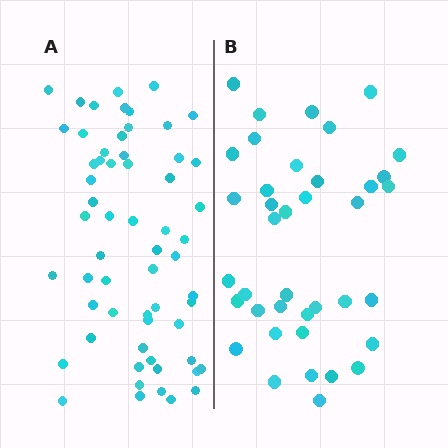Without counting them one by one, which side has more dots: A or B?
Region A (the left region) has more dots.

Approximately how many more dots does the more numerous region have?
Region A has approximately 20 more dots than region B.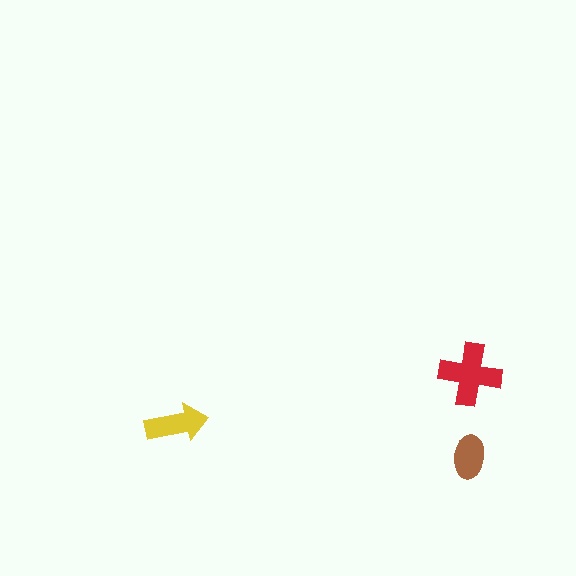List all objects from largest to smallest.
The red cross, the yellow arrow, the brown ellipse.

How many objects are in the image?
There are 3 objects in the image.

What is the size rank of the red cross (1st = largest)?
1st.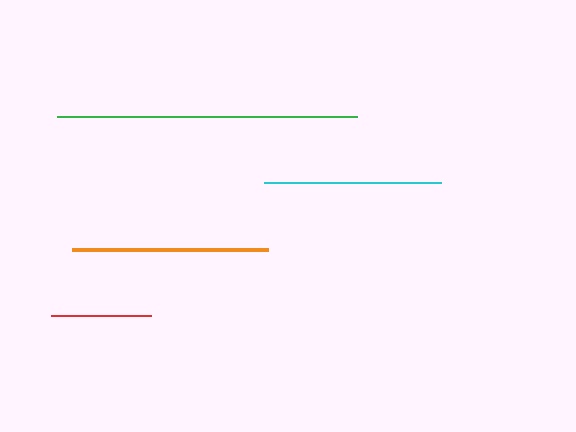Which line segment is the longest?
The green line is the longest at approximately 300 pixels.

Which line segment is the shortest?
The red line is the shortest at approximately 100 pixels.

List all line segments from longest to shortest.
From longest to shortest: green, orange, cyan, red.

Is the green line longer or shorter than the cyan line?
The green line is longer than the cyan line.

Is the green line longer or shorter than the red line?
The green line is longer than the red line.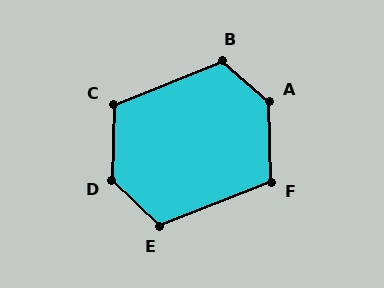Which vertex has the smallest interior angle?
F, at approximately 110 degrees.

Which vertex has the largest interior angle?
D, at approximately 132 degrees.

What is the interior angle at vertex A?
Approximately 132 degrees (obtuse).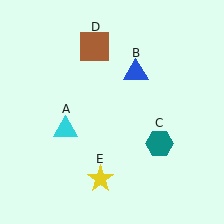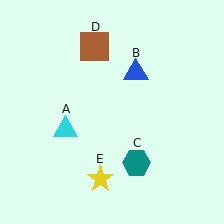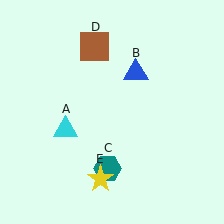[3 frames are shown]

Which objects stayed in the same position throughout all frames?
Cyan triangle (object A) and blue triangle (object B) and brown square (object D) and yellow star (object E) remained stationary.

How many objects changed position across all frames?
1 object changed position: teal hexagon (object C).